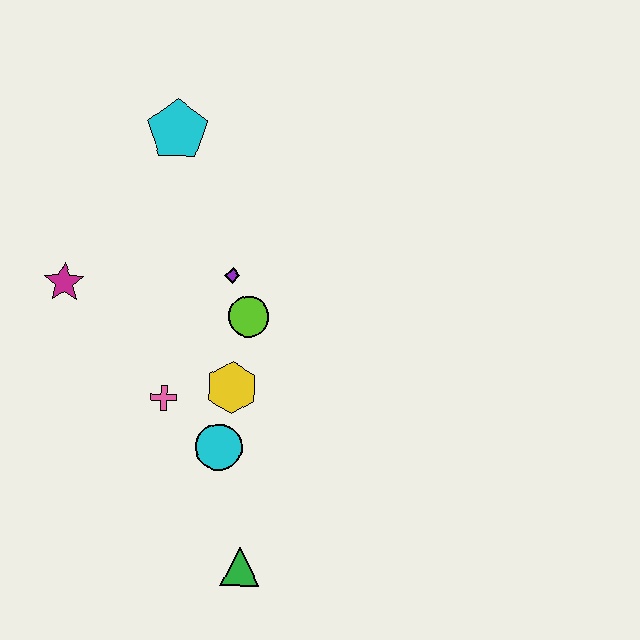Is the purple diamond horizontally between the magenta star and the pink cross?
No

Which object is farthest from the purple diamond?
The green triangle is farthest from the purple diamond.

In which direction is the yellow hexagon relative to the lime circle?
The yellow hexagon is below the lime circle.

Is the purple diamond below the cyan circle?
No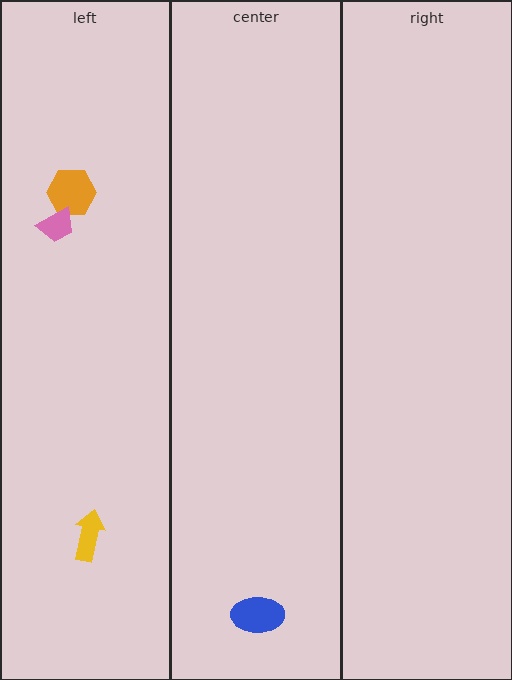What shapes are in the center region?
The blue ellipse.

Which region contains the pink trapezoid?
The left region.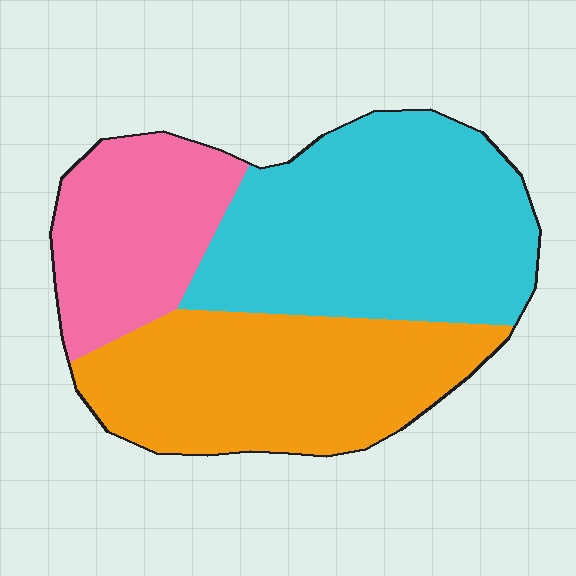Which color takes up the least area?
Pink, at roughly 20%.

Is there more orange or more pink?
Orange.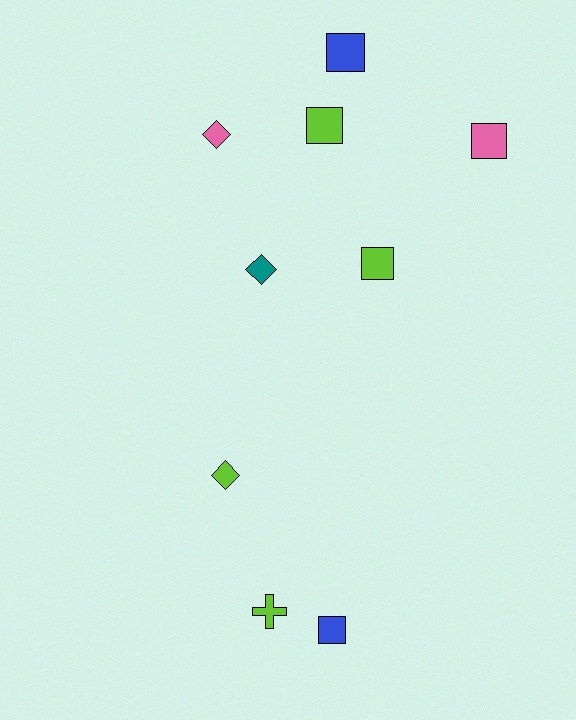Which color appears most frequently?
Lime, with 4 objects.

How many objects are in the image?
There are 9 objects.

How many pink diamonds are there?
There is 1 pink diamond.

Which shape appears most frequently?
Square, with 5 objects.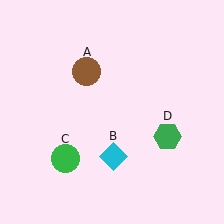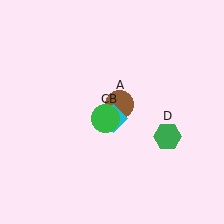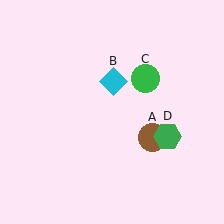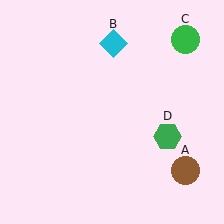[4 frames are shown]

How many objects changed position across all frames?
3 objects changed position: brown circle (object A), cyan diamond (object B), green circle (object C).